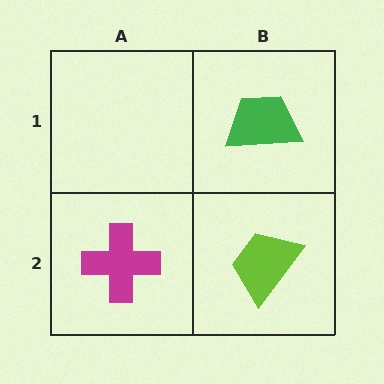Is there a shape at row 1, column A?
No, that cell is empty.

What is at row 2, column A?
A magenta cross.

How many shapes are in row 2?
2 shapes.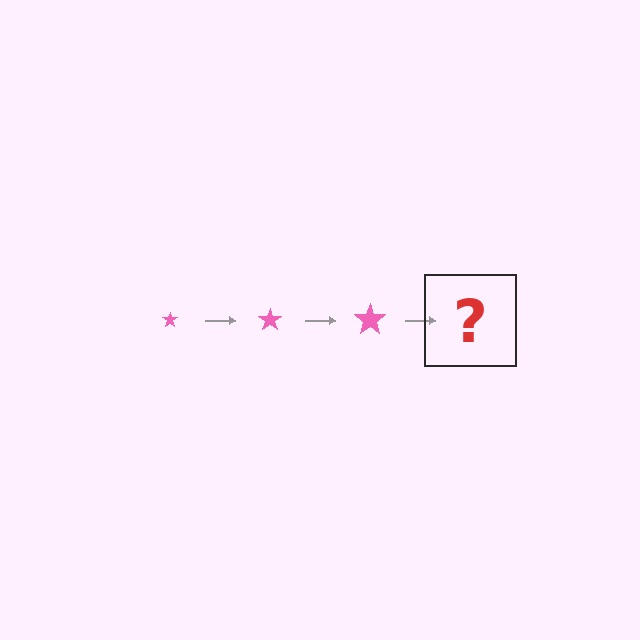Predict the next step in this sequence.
The next step is a pink star, larger than the previous one.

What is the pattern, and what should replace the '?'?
The pattern is that the star gets progressively larger each step. The '?' should be a pink star, larger than the previous one.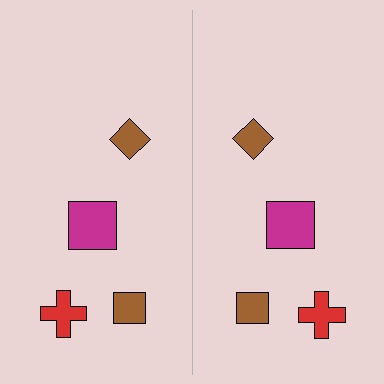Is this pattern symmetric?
Yes, this pattern has bilateral (reflection) symmetry.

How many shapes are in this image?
There are 8 shapes in this image.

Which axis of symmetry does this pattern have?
The pattern has a vertical axis of symmetry running through the center of the image.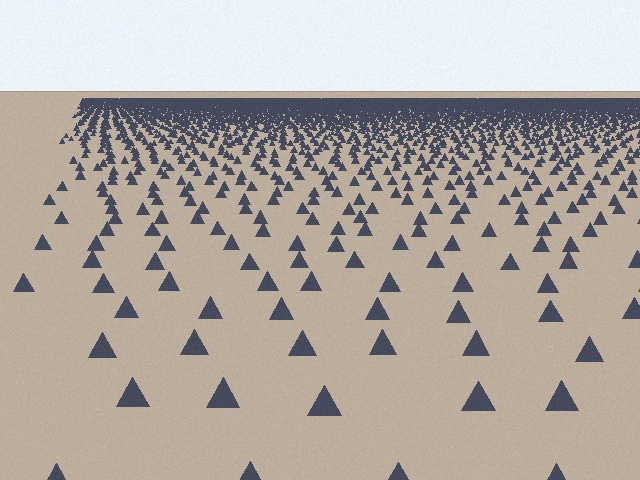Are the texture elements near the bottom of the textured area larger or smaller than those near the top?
Larger. Near the bottom, elements are closer to the viewer and appear at a bigger on-screen size.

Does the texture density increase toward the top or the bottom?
Density increases toward the top.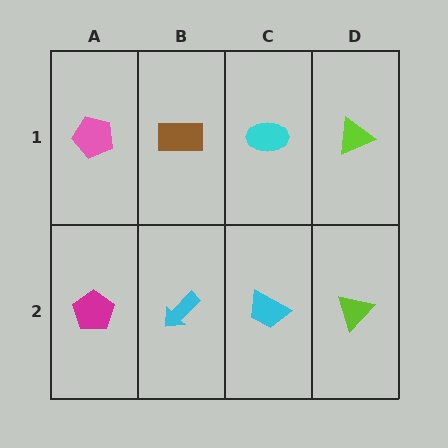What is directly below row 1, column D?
A lime triangle.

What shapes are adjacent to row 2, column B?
A brown rectangle (row 1, column B), a magenta pentagon (row 2, column A), a cyan trapezoid (row 2, column C).